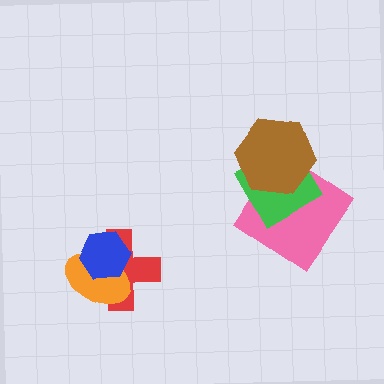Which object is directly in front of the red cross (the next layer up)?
The orange ellipse is directly in front of the red cross.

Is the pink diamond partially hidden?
Yes, it is partially covered by another shape.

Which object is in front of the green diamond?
The brown hexagon is in front of the green diamond.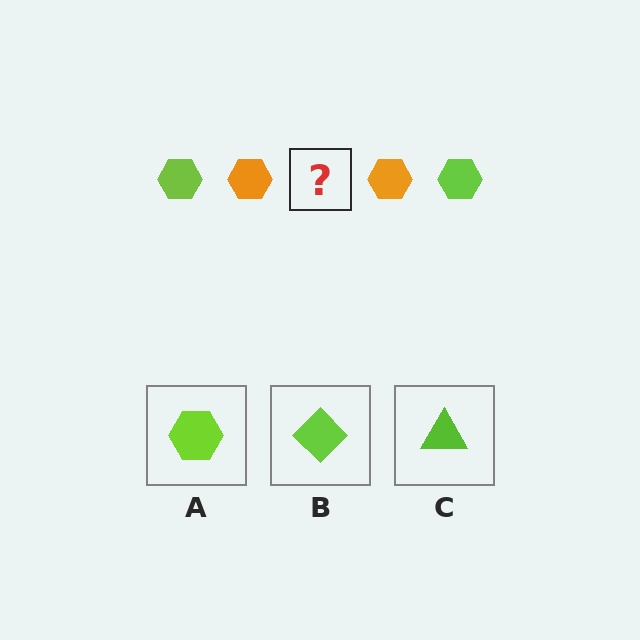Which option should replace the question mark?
Option A.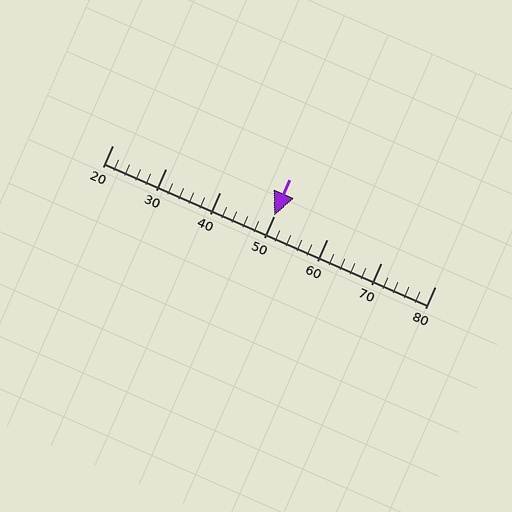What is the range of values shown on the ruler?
The ruler shows values from 20 to 80.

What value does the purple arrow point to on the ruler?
The purple arrow points to approximately 50.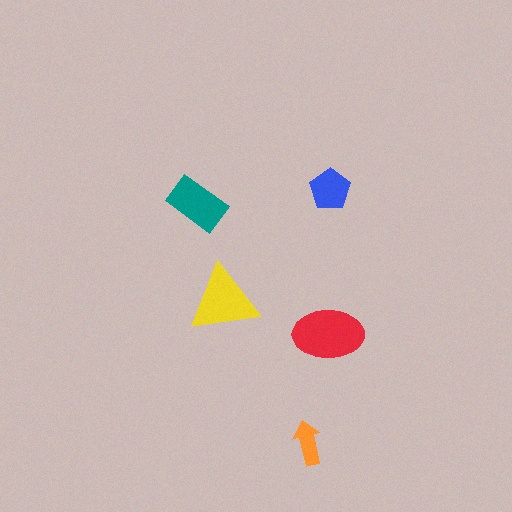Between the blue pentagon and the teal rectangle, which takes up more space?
The teal rectangle.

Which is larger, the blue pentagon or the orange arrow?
The blue pentagon.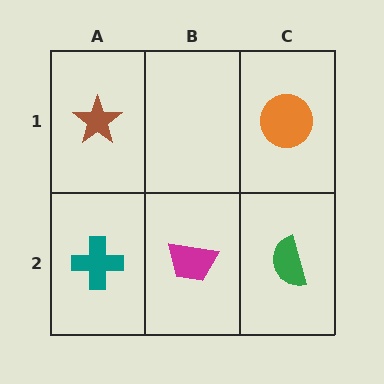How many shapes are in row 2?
3 shapes.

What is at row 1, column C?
An orange circle.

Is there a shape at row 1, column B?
No, that cell is empty.